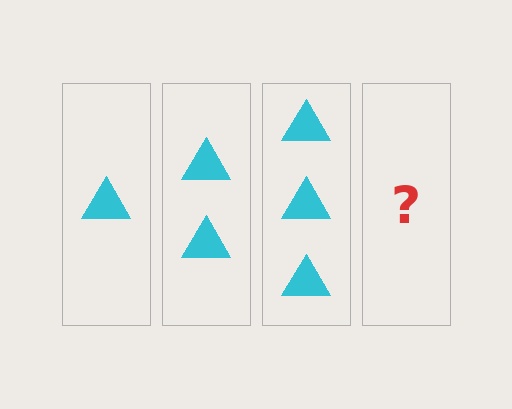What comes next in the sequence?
The next element should be 4 triangles.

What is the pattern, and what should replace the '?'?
The pattern is that each step adds one more triangle. The '?' should be 4 triangles.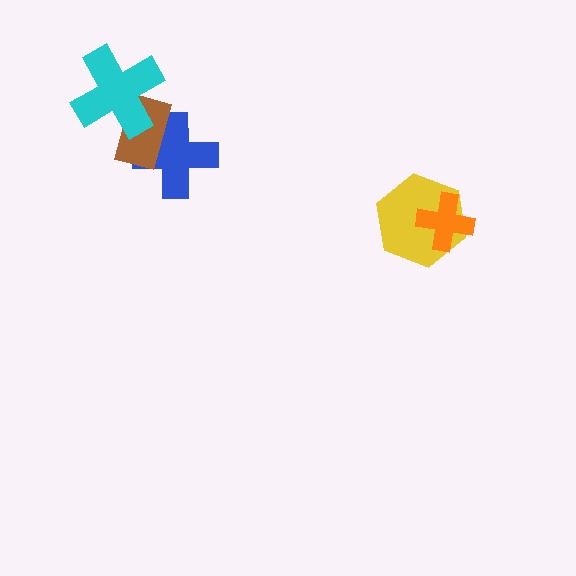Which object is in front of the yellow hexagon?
The orange cross is in front of the yellow hexagon.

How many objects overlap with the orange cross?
1 object overlaps with the orange cross.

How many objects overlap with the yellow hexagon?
1 object overlaps with the yellow hexagon.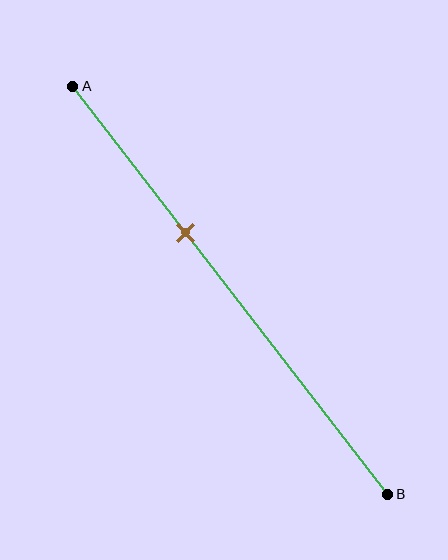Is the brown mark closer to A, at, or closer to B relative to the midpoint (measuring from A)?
The brown mark is closer to point A than the midpoint of segment AB.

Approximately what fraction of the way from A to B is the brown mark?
The brown mark is approximately 35% of the way from A to B.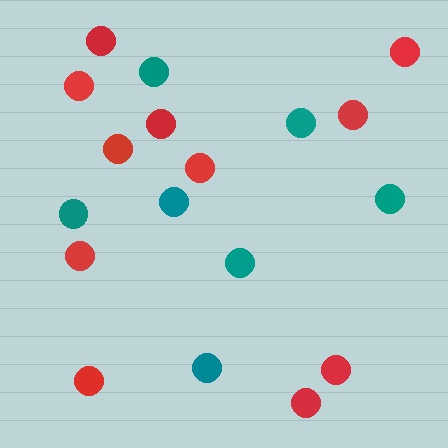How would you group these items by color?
There are 2 groups: one group of red circles (11) and one group of teal circles (7).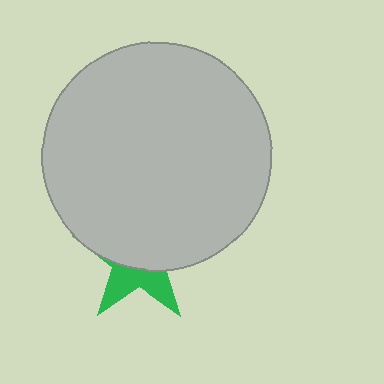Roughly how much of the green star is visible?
A small part of it is visible (roughly 36%).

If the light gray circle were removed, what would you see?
You would see the complete green star.